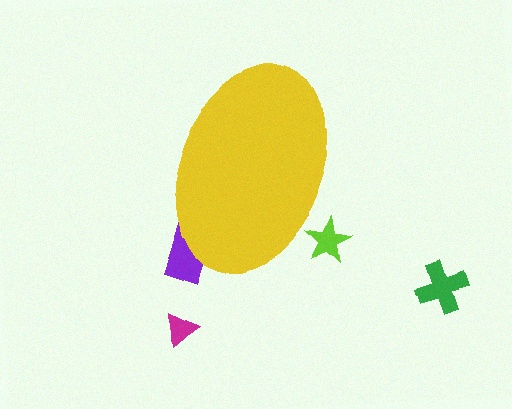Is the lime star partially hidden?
Yes, the lime star is partially hidden behind the yellow ellipse.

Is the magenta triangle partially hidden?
No, the magenta triangle is fully visible.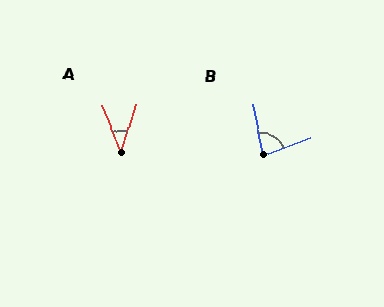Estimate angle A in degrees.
Approximately 40 degrees.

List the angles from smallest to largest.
A (40°), B (81°).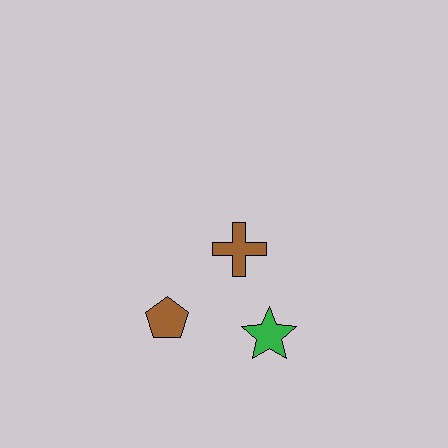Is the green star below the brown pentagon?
Yes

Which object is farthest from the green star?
The brown pentagon is farthest from the green star.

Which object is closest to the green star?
The brown cross is closest to the green star.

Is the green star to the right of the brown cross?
Yes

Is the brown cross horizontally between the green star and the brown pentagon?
Yes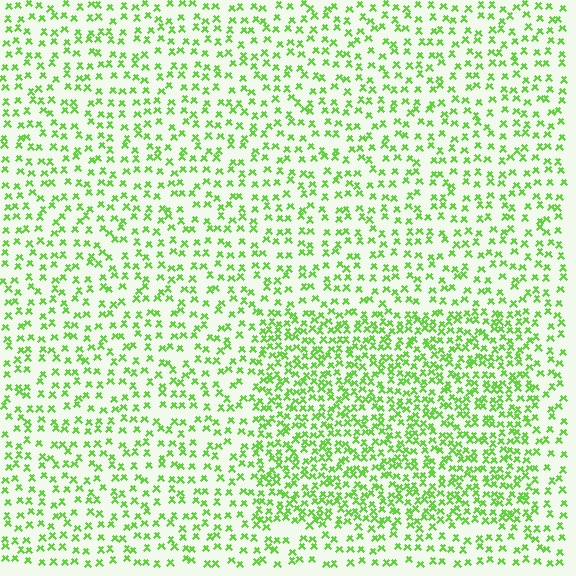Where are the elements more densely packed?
The elements are more densely packed inside the rectangle boundary.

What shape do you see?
I see a rectangle.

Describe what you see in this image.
The image contains small lime elements arranged at two different densities. A rectangle-shaped region is visible where the elements are more densely packed than the surrounding area.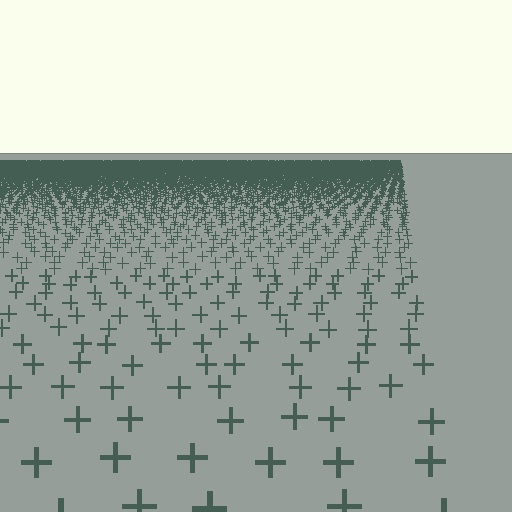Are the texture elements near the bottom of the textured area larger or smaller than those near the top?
Larger. Near the bottom, elements are closer to the viewer and appear at a bigger on-screen size.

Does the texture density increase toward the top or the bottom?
Density increases toward the top.